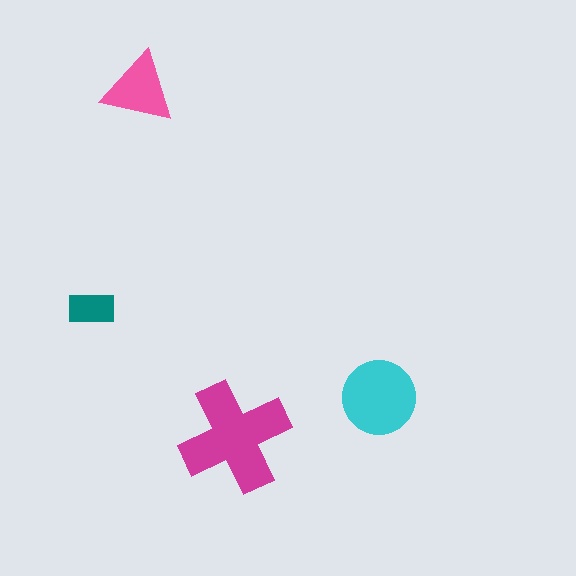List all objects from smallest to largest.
The teal rectangle, the pink triangle, the cyan circle, the magenta cross.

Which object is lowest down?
The magenta cross is bottommost.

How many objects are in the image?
There are 4 objects in the image.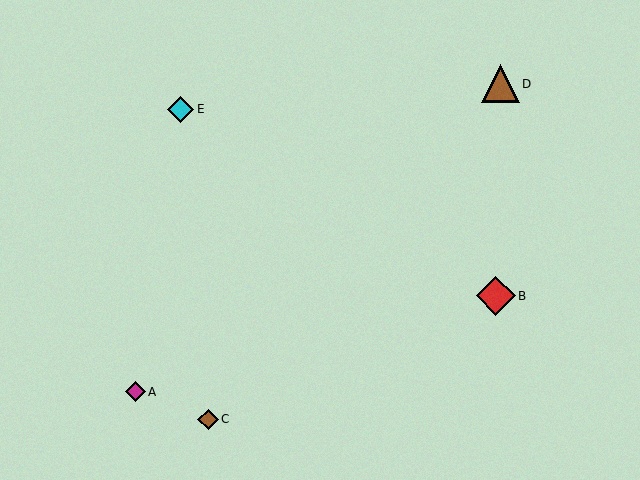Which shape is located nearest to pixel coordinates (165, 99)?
The cyan diamond (labeled E) at (180, 109) is nearest to that location.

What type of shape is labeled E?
Shape E is a cyan diamond.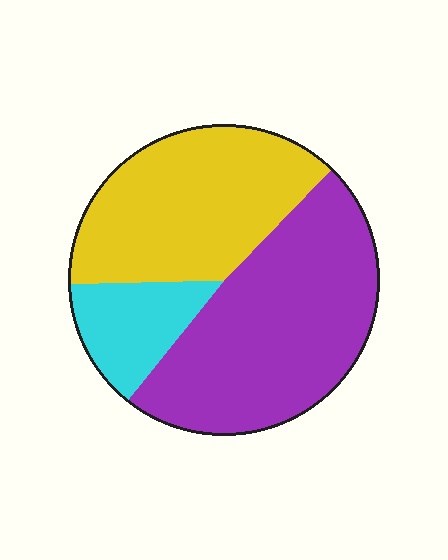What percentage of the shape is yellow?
Yellow covers 38% of the shape.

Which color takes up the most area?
Purple, at roughly 50%.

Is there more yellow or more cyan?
Yellow.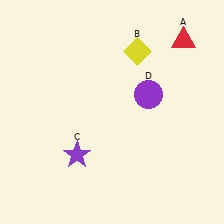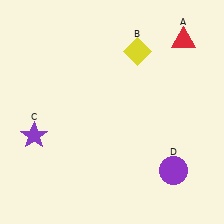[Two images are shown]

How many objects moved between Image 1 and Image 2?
2 objects moved between the two images.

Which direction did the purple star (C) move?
The purple star (C) moved left.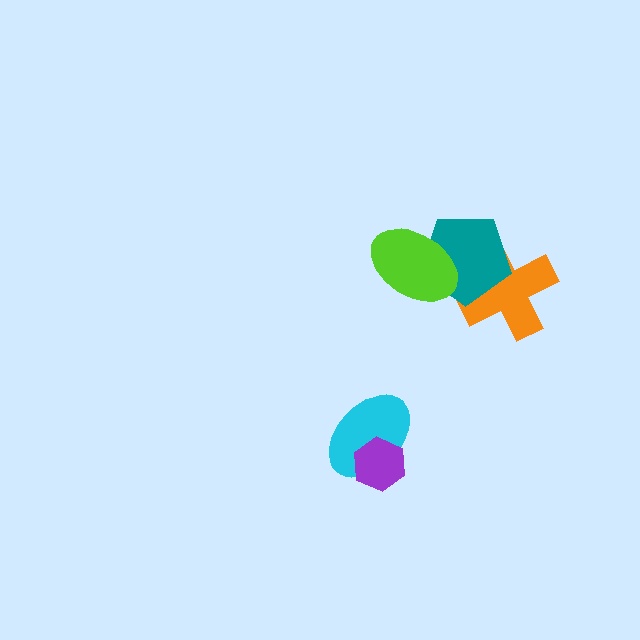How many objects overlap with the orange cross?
1 object overlaps with the orange cross.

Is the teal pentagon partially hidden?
Yes, it is partially covered by another shape.